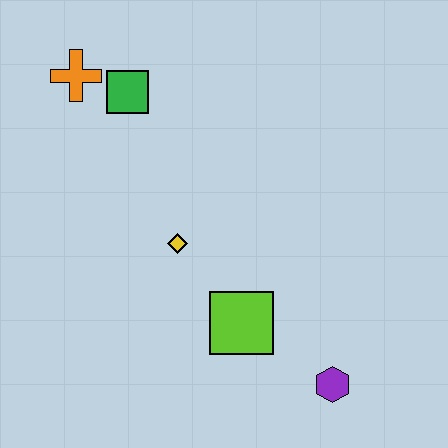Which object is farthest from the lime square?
The orange cross is farthest from the lime square.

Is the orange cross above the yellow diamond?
Yes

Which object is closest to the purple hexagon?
The lime square is closest to the purple hexagon.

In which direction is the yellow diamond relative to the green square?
The yellow diamond is below the green square.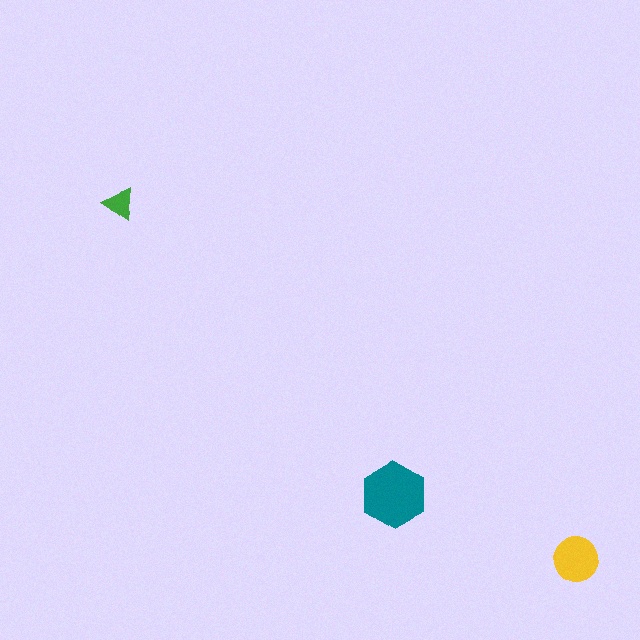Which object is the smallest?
The green triangle.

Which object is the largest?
The teal hexagon.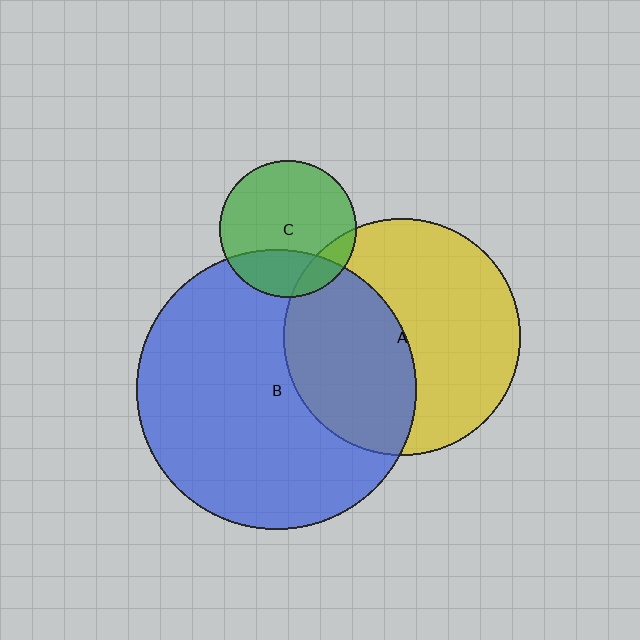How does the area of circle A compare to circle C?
Approximately 3.0 times.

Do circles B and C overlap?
Yes.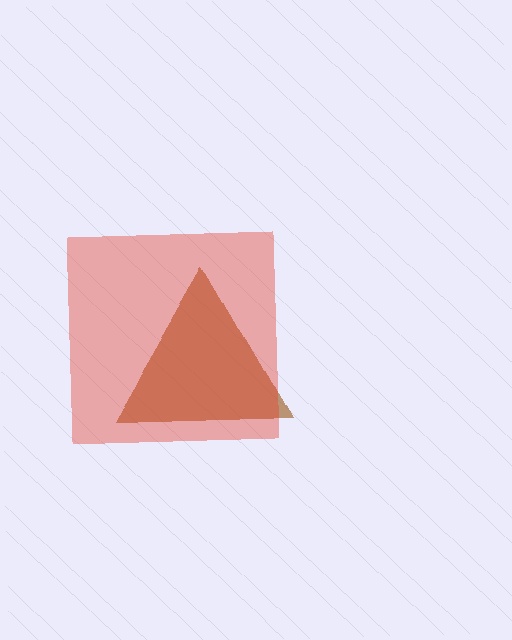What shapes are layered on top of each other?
The layered shapes are: a brown triangle, a red square.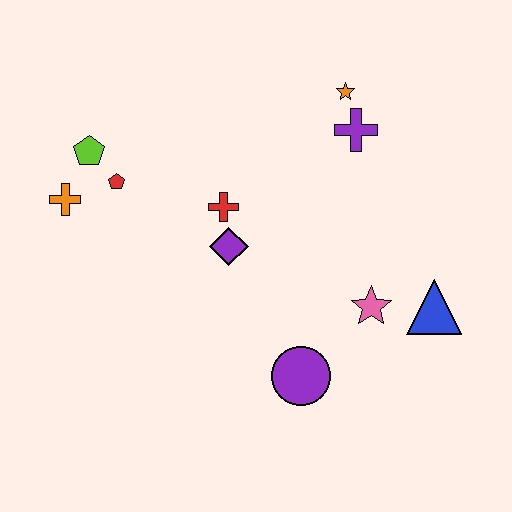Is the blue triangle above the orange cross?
No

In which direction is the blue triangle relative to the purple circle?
The blue triangle is to the right of the purple circle.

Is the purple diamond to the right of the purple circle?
No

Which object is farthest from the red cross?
The blue triangle is farthest from the red cross.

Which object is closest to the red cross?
The purple diamond is closest to the red cross.